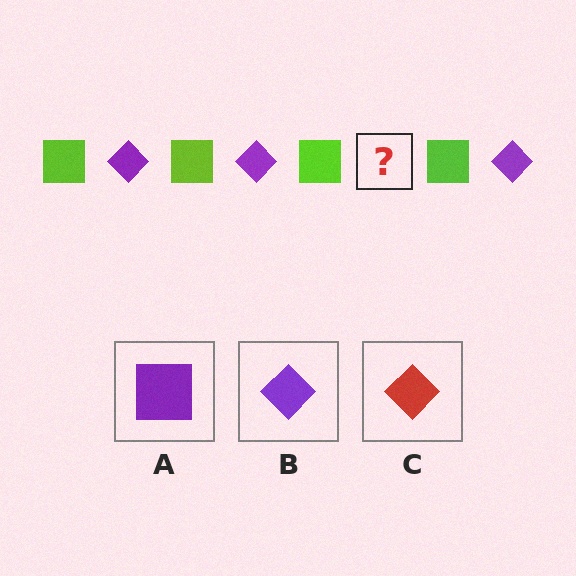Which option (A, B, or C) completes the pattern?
B.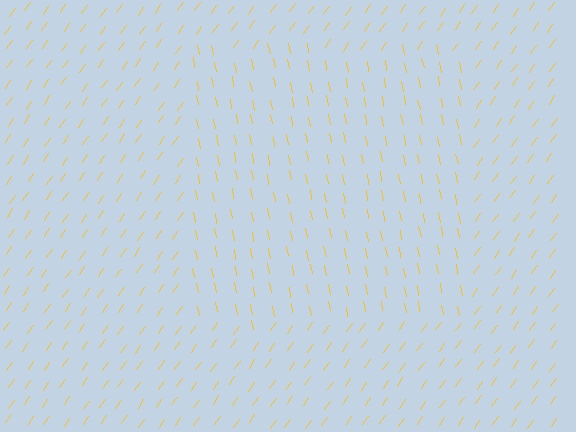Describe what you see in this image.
The image is filled with small yellow line segments. A rectangle region in the image has lines oriented differently from the surrounding lines, creating a visible texture boundary.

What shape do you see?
I see a rectangle.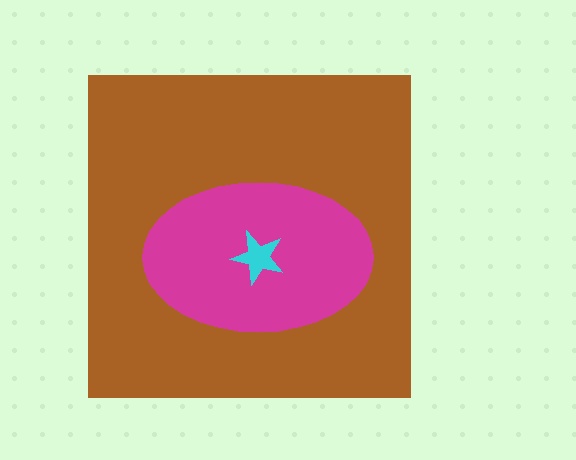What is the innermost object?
The cyan star.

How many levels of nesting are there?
3.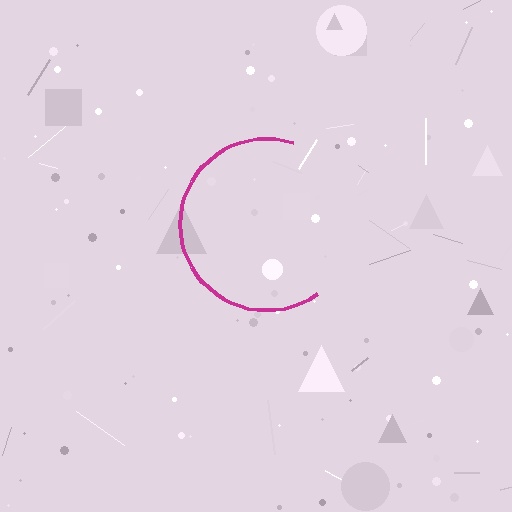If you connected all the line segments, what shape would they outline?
They would outline a circle.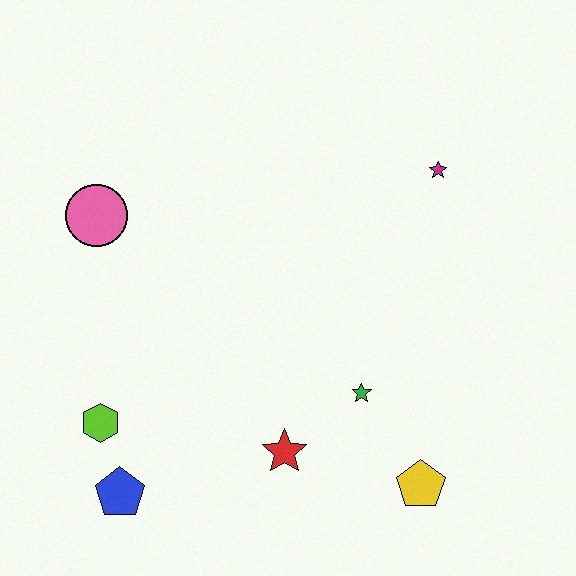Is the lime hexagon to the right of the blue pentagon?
No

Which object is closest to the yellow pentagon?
The green star is closest to the yellow pentagon.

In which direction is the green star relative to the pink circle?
The green star is to the right of the pink circle.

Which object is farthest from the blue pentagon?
The magenta star is farthest from the blue pentagon.